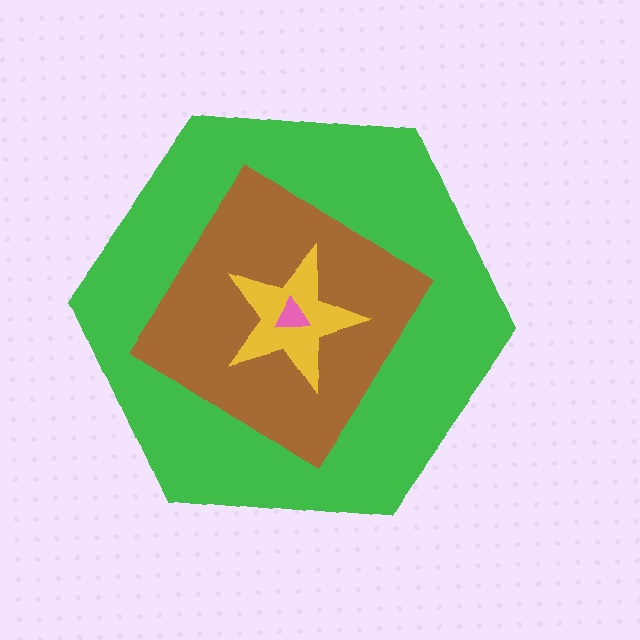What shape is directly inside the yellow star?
The pink triangle.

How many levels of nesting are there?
4.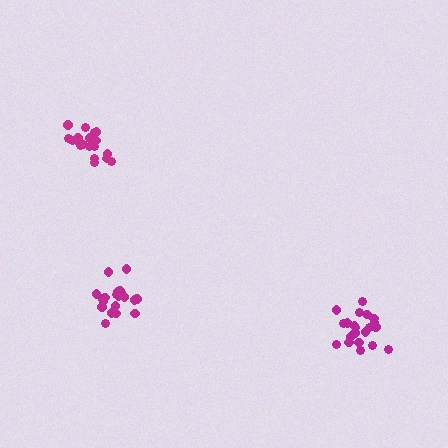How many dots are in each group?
Group 1: 19 dots, Group 2: 20 dots, Group 3: 21 dots (60 total).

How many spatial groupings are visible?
There are 3 spatial groupings.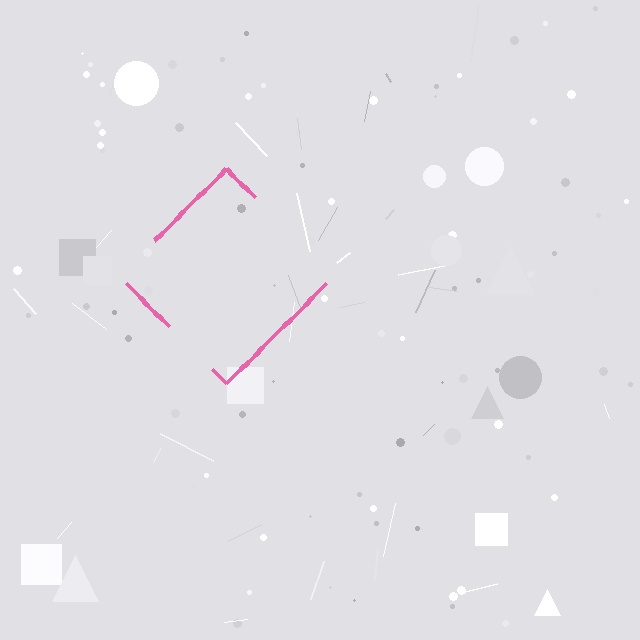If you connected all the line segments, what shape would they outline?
They would outline a diamond.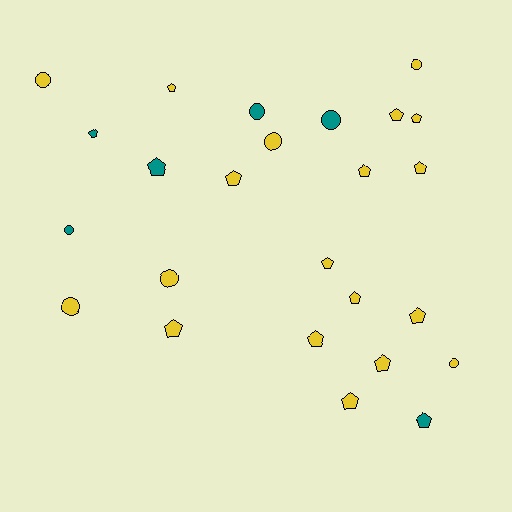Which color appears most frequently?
Yellow, with 19 objects.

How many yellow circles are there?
There are 6 yellow circles.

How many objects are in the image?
There are 25 objects.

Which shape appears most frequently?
Pentagon, with 16 objects.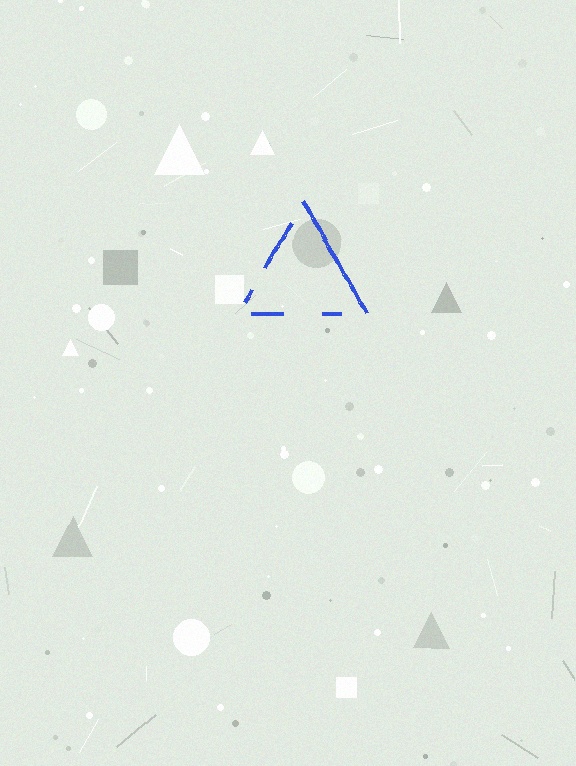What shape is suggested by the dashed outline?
The dashed outline suggests a triangle.